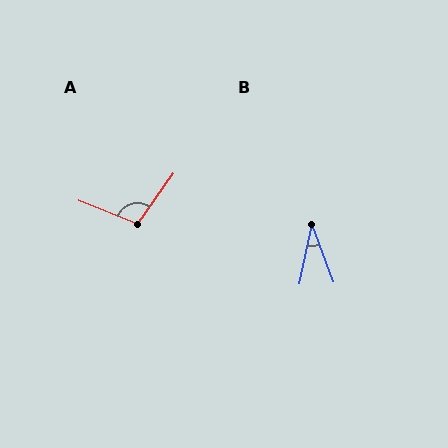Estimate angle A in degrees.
Approximately 104 degrees.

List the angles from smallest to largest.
B (32°), A (104°).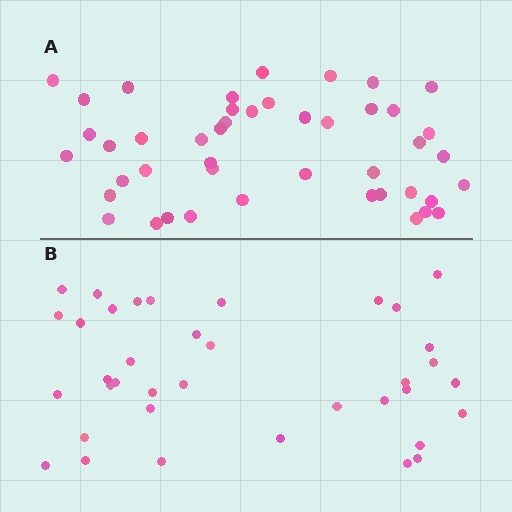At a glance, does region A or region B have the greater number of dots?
Region A (the top region) has more dots.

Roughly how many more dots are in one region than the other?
Region A has roughly 8 or so more dots than region B.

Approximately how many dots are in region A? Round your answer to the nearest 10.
About 40 dots. (The exact count is 45, which rounds to 40.)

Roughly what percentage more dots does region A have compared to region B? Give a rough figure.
About 20% more.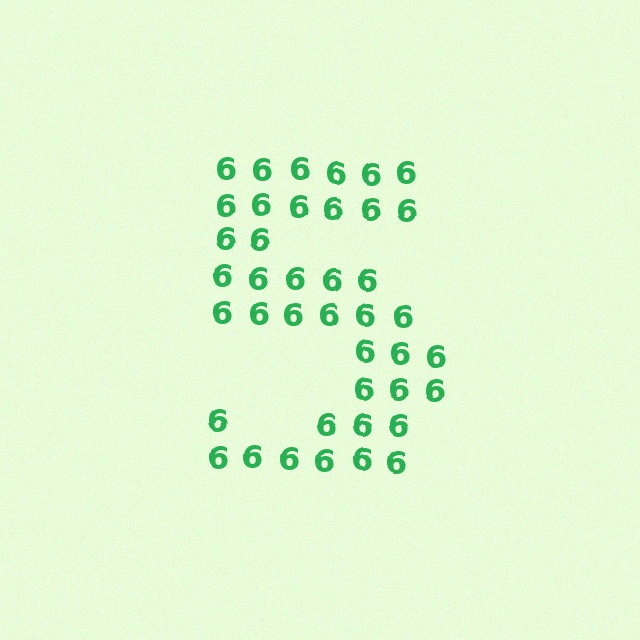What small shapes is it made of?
It is made of small digit 6's.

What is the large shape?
The large shape is the digit 5.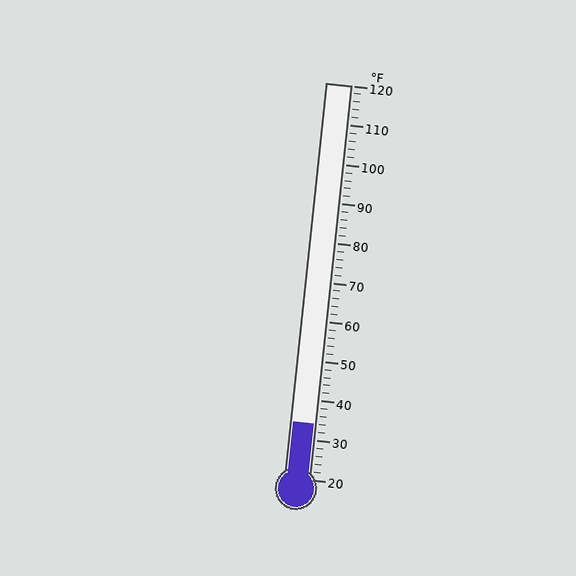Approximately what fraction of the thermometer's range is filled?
The thermometer is filled to approximately 15% of its range.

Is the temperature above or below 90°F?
The temperature is below 90°F.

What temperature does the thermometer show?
The thermometer shows approximately 34°F.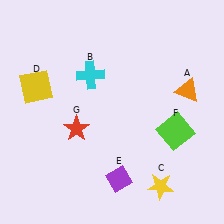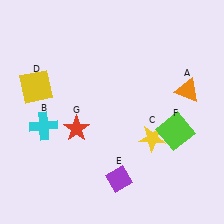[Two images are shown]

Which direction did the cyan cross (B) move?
The cyan cross (B) moved down.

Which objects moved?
The objects that moved are: the cyan cross (B), the yellow star (C).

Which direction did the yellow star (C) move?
The yellow star (C) moved up.